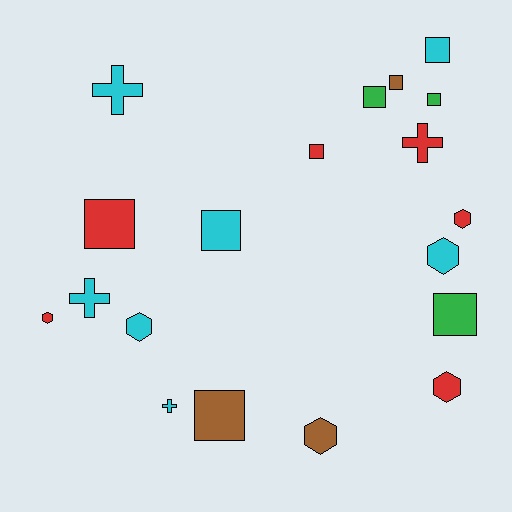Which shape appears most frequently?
Square, with 9 objects.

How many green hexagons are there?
There are no green hexagons.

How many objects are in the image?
There are 19 objects.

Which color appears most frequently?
Cyan, with 7 objects.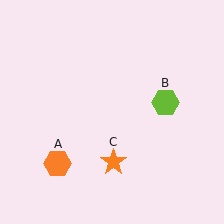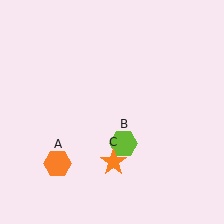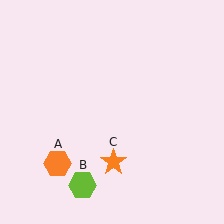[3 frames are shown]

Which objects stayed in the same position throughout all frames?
Orange hexagon (object A) and orange star (object C) remained stationary.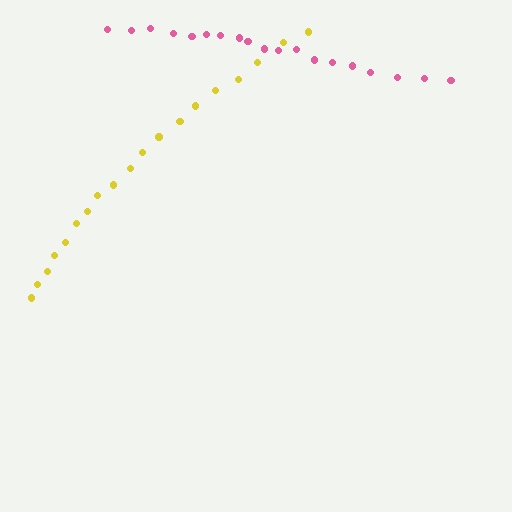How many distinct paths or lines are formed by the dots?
There are 2 distinct paths.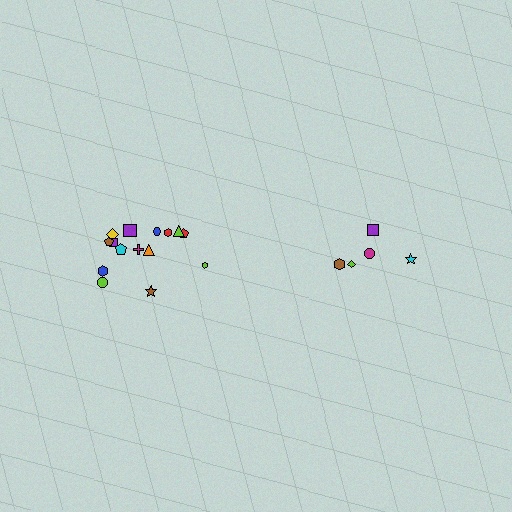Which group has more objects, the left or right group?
The left group.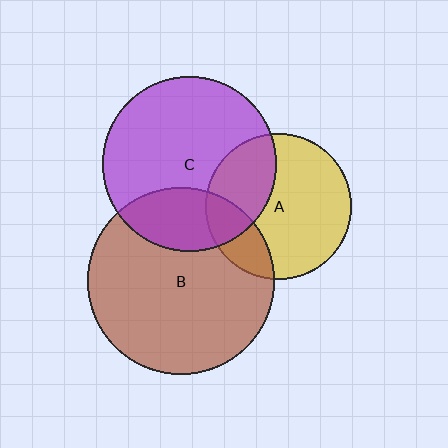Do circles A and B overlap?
Yes.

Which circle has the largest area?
Circle B (brown).